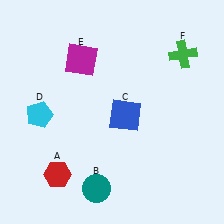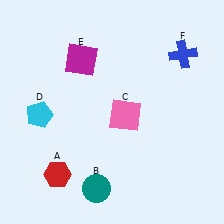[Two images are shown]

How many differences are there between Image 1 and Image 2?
There are 2 differences between the two images.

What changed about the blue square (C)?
In Image 1, C is blue. In Image 2, it changed to pink.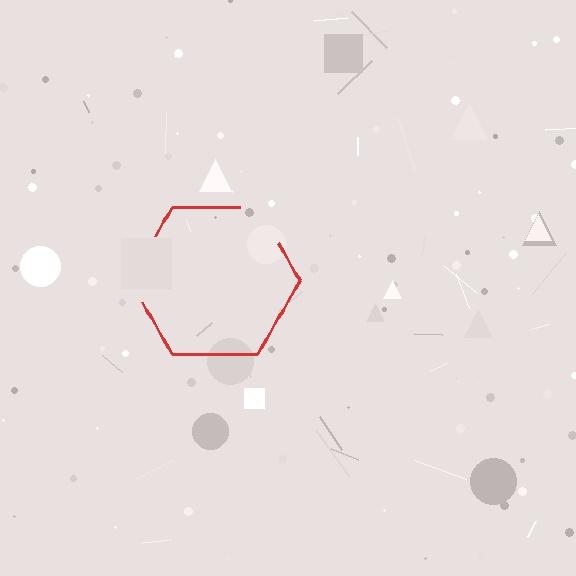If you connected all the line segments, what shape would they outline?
They would outline a hexagon.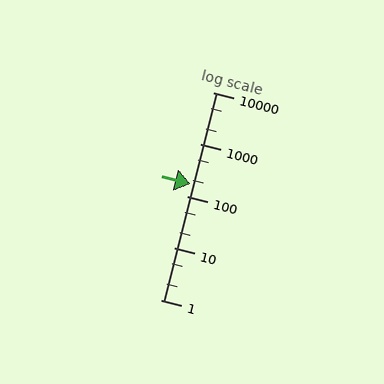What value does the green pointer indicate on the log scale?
The pointer indicates approximately 170.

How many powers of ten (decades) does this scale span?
The scale spans 4 decades, from 1 to 10000.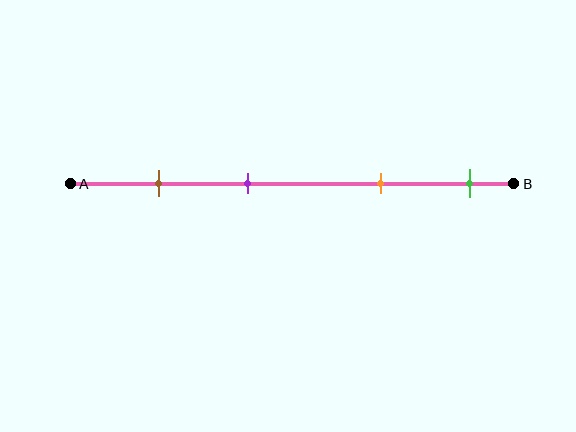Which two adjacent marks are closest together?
The brown and purple marks are the closest adjacent pair.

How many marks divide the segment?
There are 4 marks dividing the segment.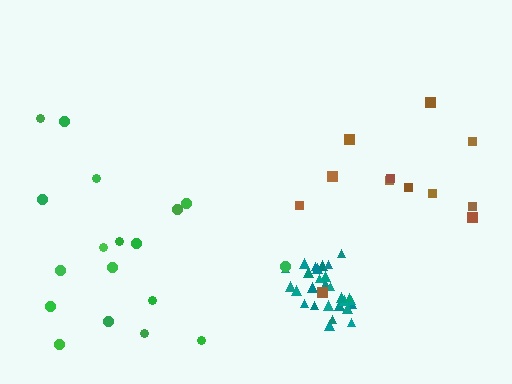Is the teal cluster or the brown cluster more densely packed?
Teal.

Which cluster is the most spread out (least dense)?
Brown.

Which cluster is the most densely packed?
Teal.